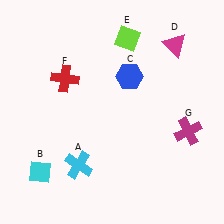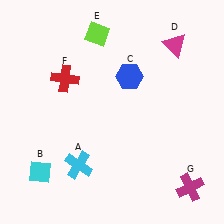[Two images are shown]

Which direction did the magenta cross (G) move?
The magenta cross (G) moved down.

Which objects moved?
The objects that moved are: the lime diamond (E), the magenta cross (G).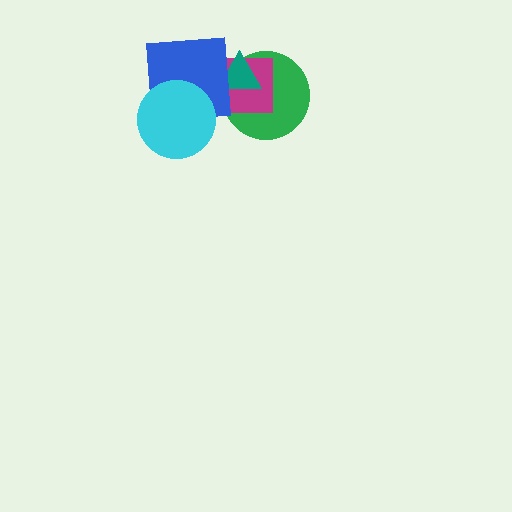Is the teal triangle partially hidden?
Yes, it is partially covered by another shape.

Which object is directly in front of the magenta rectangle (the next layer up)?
The teal triangle is directly in front of the magenta rectangle.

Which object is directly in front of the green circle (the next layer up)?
The magenta rectangle is directly in front of the green circle.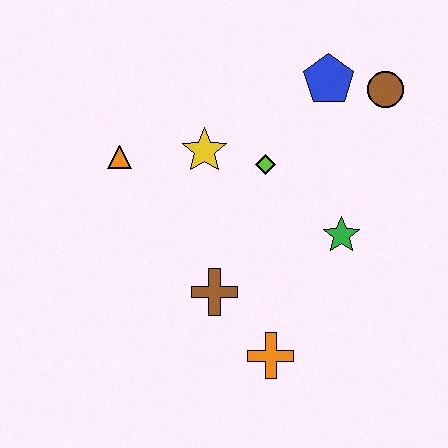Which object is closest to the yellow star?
The lime diamond is closest to the yellow star.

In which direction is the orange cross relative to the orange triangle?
The orange cross is below the orange triangle.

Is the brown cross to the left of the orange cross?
Yes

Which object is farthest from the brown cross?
The brown circle is farthest from the brown cross.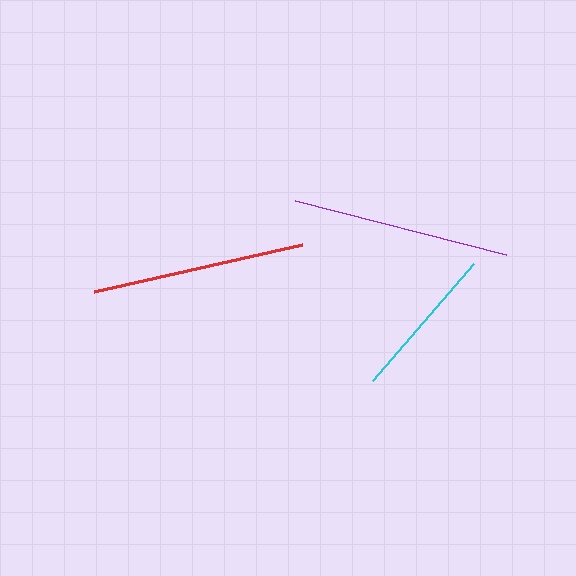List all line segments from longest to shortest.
From longest to shortest: purple, red, cyan.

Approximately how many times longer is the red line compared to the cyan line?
The red line is approximately 1.4 times the length of the cyan line.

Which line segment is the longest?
The purple line is the longest at approximately 218 pixels.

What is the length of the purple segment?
The purple segment is approximately 218 pixels long.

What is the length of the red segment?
The red segment is approximately 214 pixels long.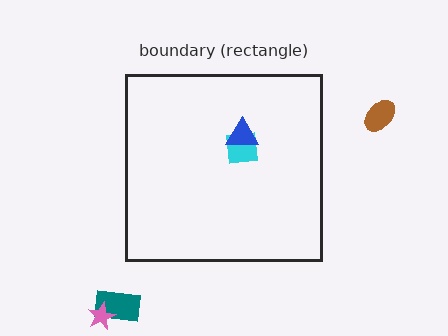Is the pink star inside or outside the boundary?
Outside.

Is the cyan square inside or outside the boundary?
Inside.